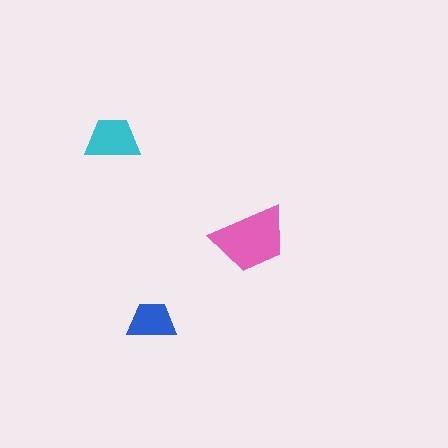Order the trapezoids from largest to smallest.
the pink one, the cyan one, the blue one.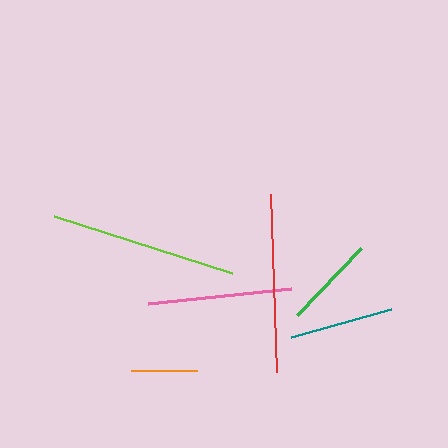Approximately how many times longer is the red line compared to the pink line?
The red line is approximately 1.2 times the length of the pink line.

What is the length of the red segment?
The red segment is approximately 179 pixels long.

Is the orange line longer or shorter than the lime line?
The lime line is longer than the orange line.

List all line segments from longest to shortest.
From longest to shortest: lime, red, pink, teal, green, orange.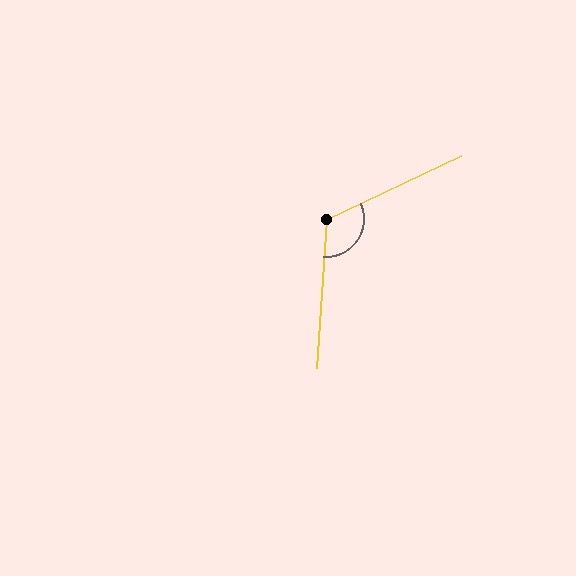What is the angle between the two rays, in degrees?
Approximately 119 degrees.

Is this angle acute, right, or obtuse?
It is obtuse.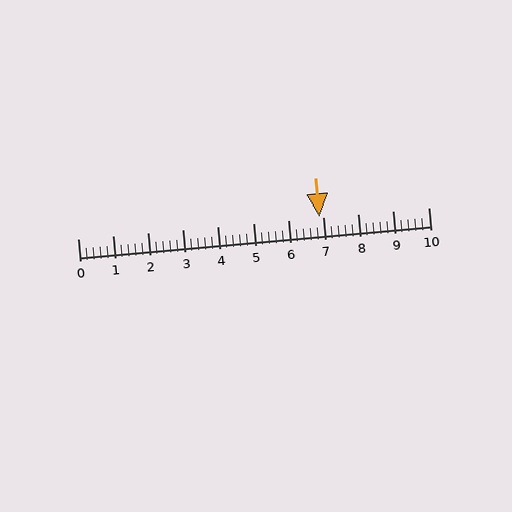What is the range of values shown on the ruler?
The ruler shows values from 0 to 10.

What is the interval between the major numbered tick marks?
The major tick marks are spaced 1 units apart.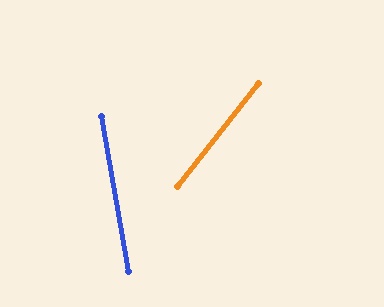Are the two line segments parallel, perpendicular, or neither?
Neither parallel nor perpendicular — they differ by about 48°.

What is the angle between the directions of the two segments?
Approximately 48 degrees.